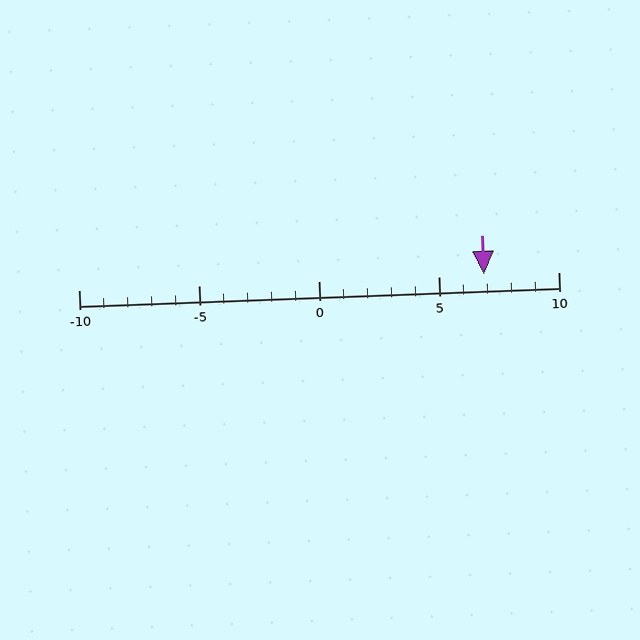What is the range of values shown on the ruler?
The ruler shows values from -10 to 10.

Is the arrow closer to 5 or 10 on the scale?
The arrow is closer to 5.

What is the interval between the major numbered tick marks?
The major tick marks are spaced 5 units apart.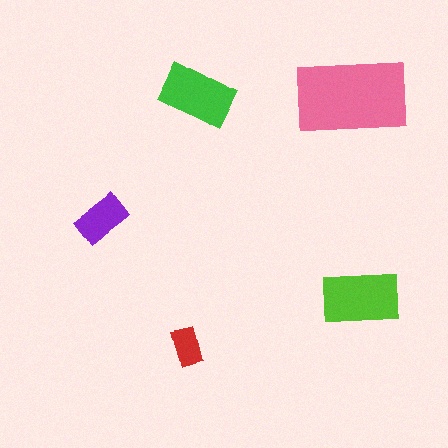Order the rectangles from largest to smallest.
the pink one, the lime one, the green one, the purple one, the red one.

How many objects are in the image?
There are 5 objects in the image.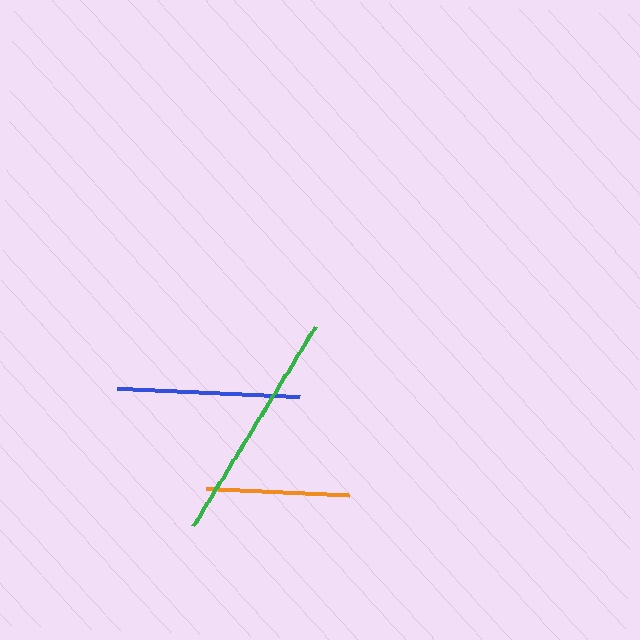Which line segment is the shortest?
The orange line is the shortest at approximately 143 pixels.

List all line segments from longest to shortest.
From longest to shortest: green, blue, orange.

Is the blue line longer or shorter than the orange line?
The blue line is longer than the orange line.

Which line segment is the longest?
The green line is the longest at approximately 233 pixels.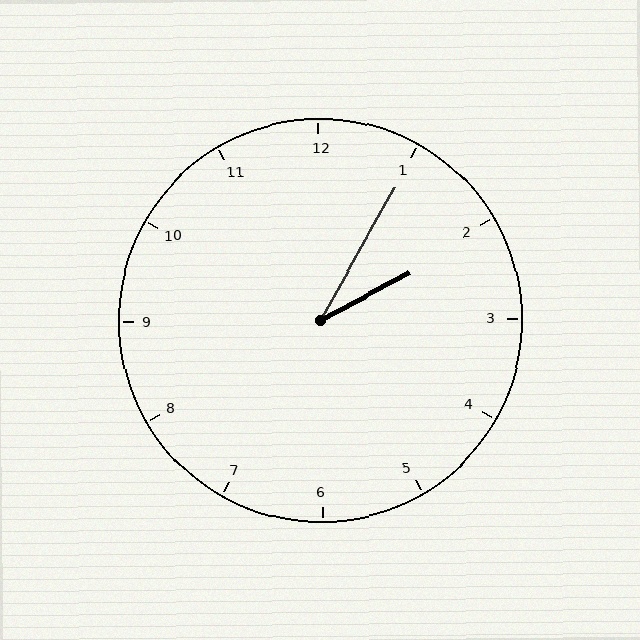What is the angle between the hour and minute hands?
Approximately 32 degrees.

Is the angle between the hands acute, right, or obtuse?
It is acute.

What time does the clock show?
2:05.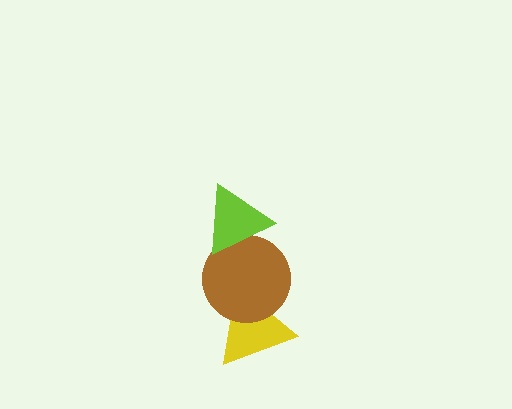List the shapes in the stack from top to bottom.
From top to bottom: the lime triangle, the brown circle, the yellow triangle.